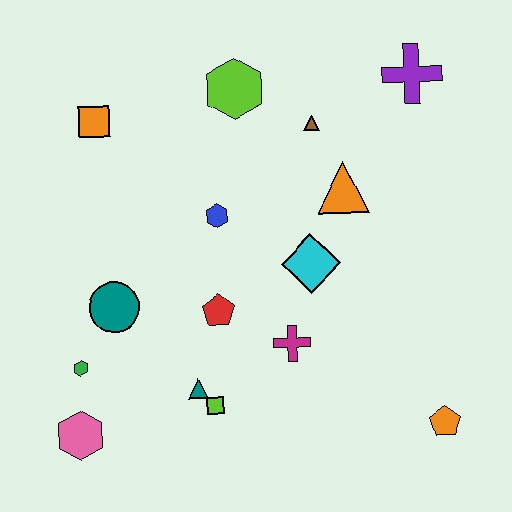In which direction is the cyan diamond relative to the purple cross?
The cyan diamond is below the purple cross.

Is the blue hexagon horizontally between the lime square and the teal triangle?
No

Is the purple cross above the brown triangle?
Yes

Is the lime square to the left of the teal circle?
No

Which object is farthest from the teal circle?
The purple cross is farthest from the teal circle.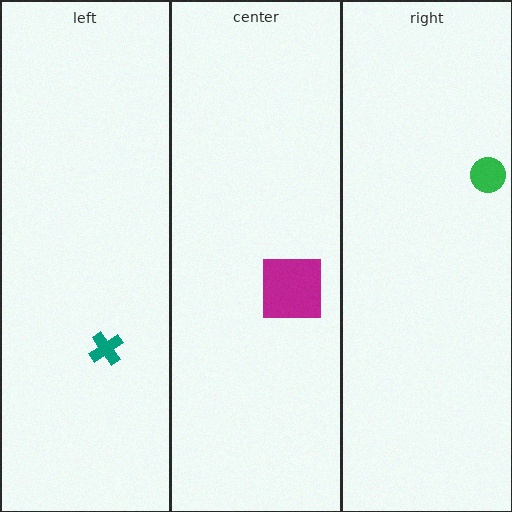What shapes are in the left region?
The teal cross.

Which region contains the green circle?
The right region.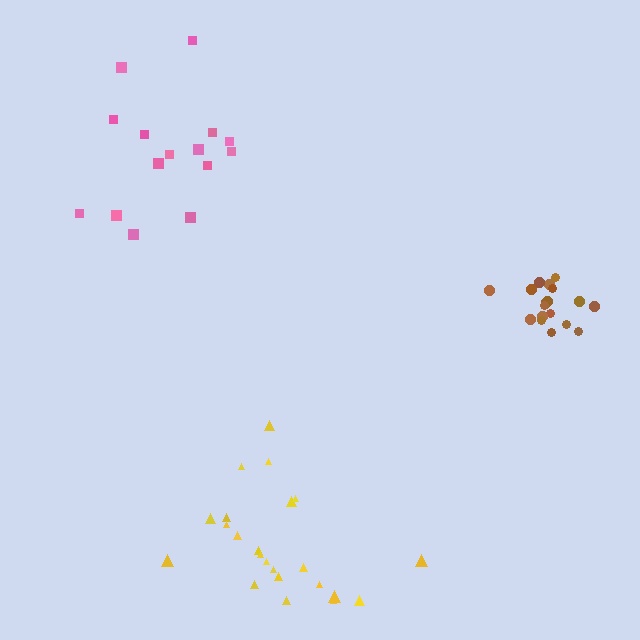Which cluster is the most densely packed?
Brown.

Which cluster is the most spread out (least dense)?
Pink.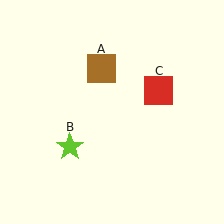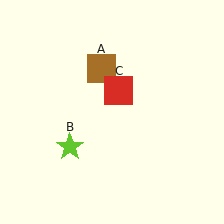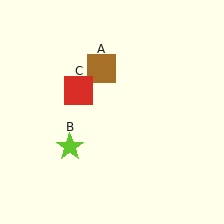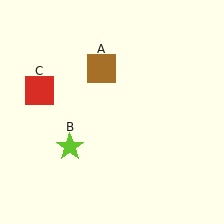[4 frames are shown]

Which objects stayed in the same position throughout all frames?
Brown square (object A) and lime star (object B) remained stationary.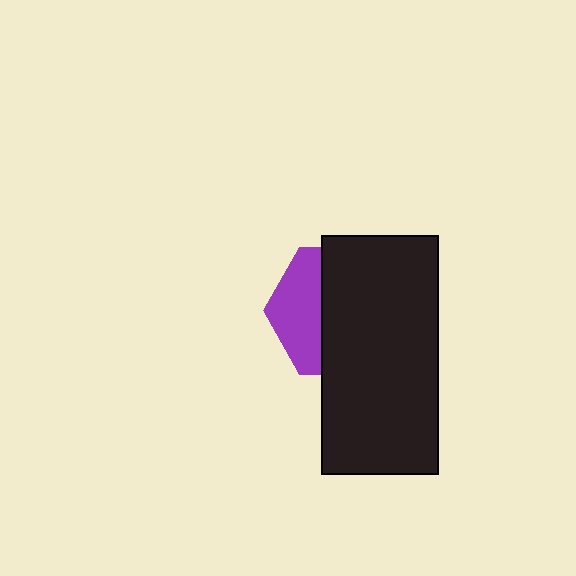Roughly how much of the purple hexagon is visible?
A small part of it is visible (roughly 37%).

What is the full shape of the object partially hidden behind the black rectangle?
The partially hidden object is a purple hexagon.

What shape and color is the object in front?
The object in front is a black rectangle.